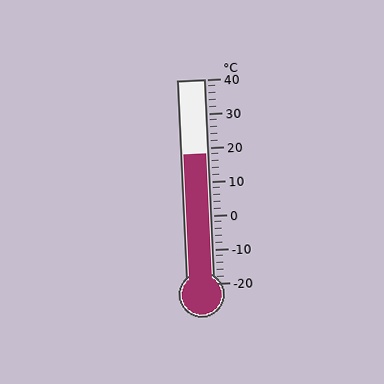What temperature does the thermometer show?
The thermometer shows approximately 18°C.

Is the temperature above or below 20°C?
The temperature is below 20°C.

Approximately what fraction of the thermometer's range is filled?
The thermometer is filled to approximately 65% of its range.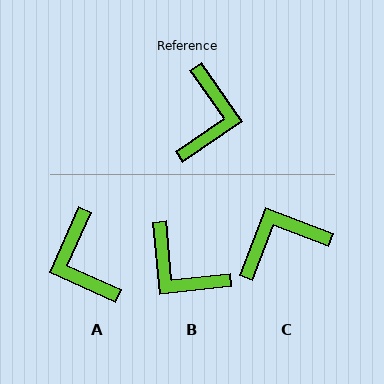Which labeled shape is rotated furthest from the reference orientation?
A, about 149 degrees away.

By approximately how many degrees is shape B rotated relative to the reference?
Approximately 119 degrees clockwise.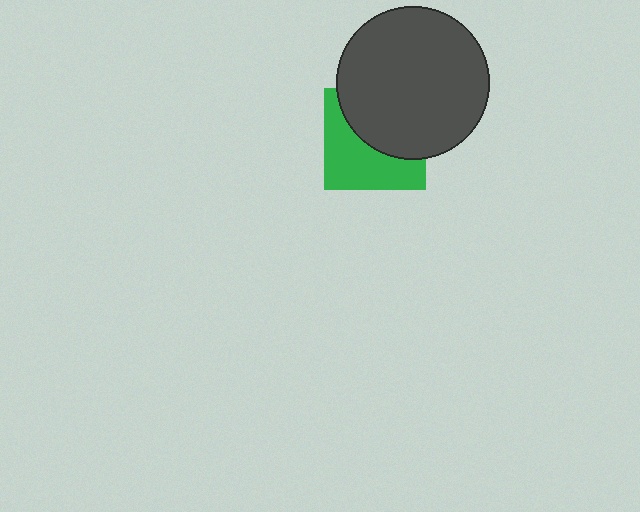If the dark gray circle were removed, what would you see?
You would see the complete green square.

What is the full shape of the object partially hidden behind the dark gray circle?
The partially hidden object is a green square.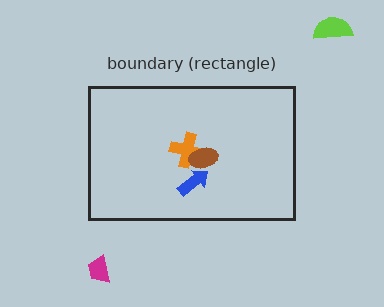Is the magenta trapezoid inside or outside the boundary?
Outside.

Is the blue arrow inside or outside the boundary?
Inside.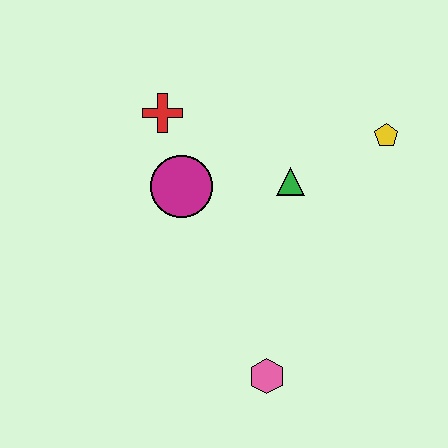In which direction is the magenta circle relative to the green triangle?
The magenta circle is to the left of the green triangle.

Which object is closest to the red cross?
The magenta circle is closest to the red cross.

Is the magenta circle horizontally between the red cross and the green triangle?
Yes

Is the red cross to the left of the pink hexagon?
Yes